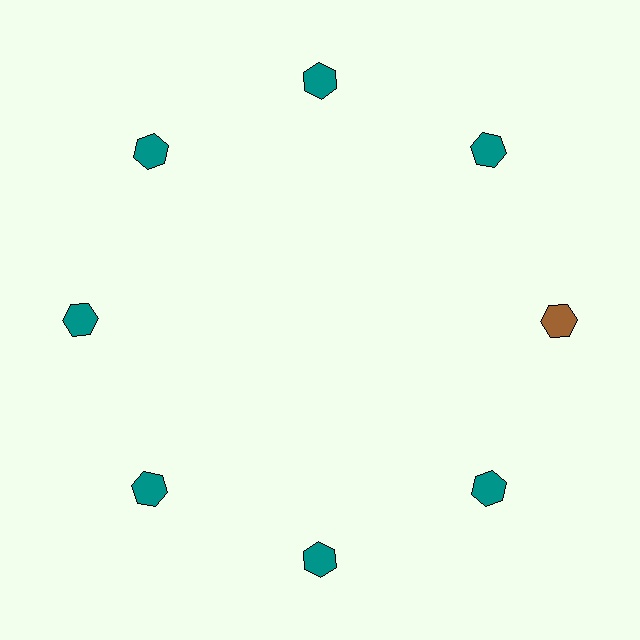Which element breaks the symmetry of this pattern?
The brown hexagon at roughly the 3 o'clock position breaks the symmetry. All other shapes are teal hexagons.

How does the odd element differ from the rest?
It has a different color: brown instead of teal.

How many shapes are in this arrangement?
There are 8 shapes arranged in a ring pattern.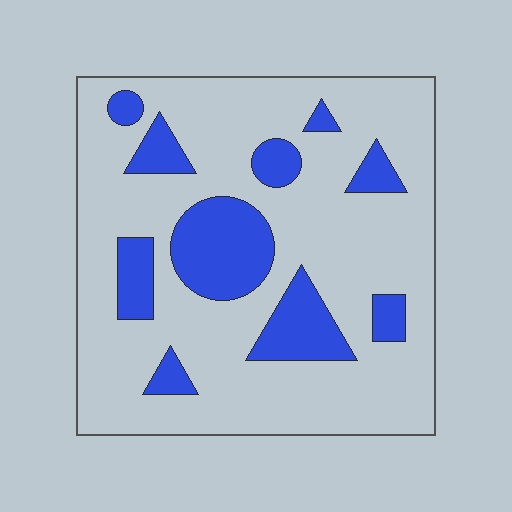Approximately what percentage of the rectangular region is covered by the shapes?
Approximately 20%.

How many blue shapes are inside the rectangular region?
10.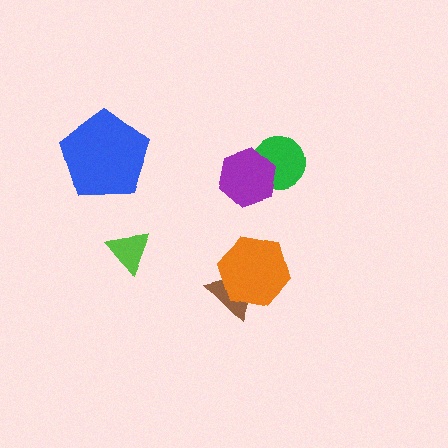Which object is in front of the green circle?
The purple hexagon is in front of the green circle.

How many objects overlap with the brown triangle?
1 object overlaps with the brown triangle.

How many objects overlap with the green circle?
1 object overlaps with the green circle.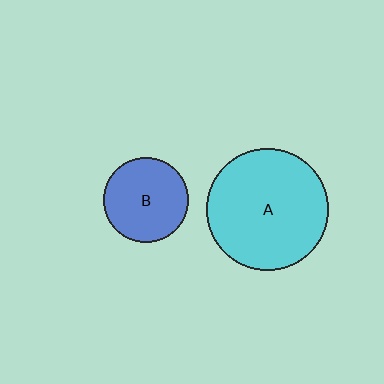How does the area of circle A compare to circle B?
Approximately 2.1 times.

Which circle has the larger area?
Circle A (cyan).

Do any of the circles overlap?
No, none of the circles overlap.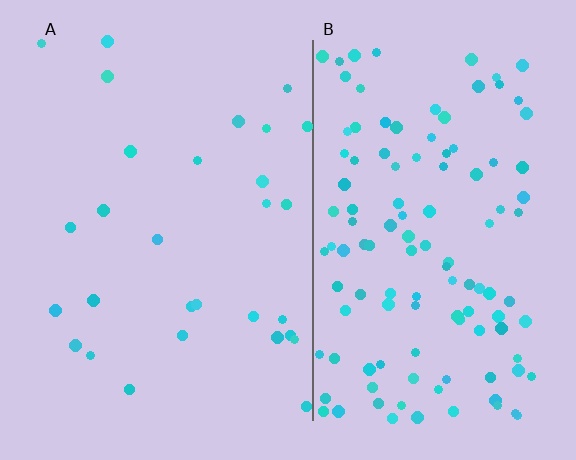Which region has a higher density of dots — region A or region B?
B (the right).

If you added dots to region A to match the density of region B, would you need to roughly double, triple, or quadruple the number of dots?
Approximately quadruple.